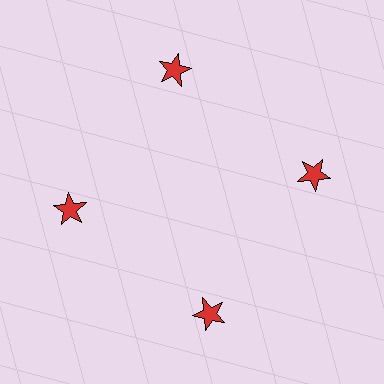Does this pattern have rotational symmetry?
Yes, this pattern has 4-fold rotational symmetry. It looks the same after rotating 90 degrees around the center.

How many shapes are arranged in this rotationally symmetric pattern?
There are 4 shapes, arranged in 4 groups of 1.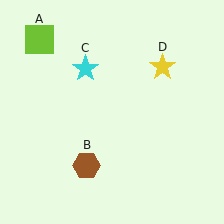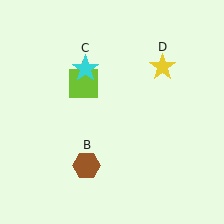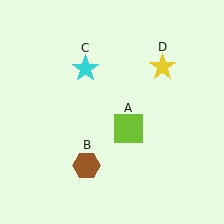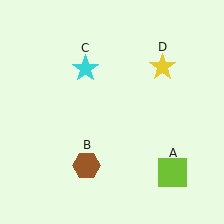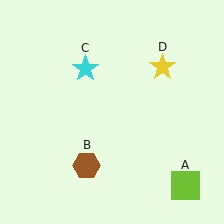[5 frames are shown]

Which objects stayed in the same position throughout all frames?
Brown hexagon (object B) and cyan star (object C) and yellow star (object D) remained stationary.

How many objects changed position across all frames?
1 object changed position: lime square (object A).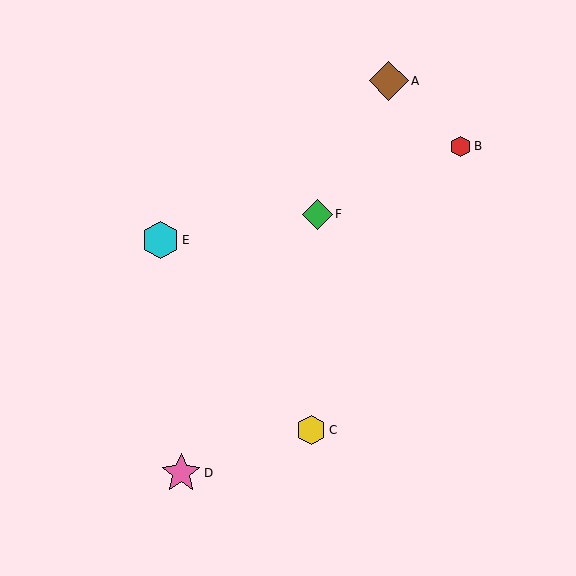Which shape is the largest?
The pink star (labeled D) is the largest.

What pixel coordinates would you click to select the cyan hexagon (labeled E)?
Click at (160, 240) to select the cyan hexagon E.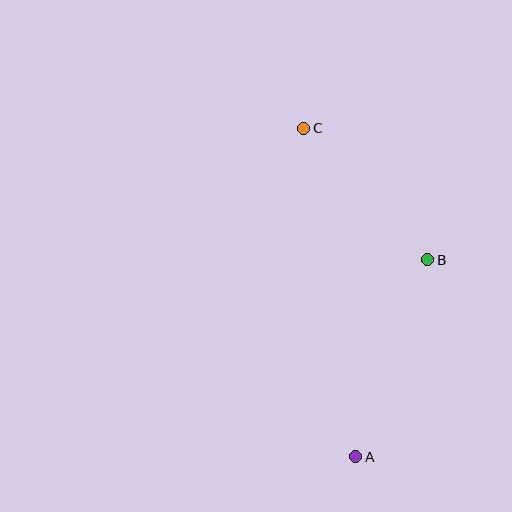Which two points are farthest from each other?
Points A and C are farthest from each other.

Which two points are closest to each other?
Points B and C are closest to each other.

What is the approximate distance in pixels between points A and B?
The distance between A and B is approximately 210 pixels.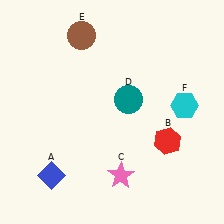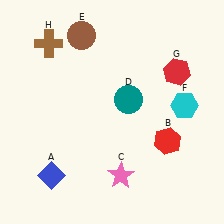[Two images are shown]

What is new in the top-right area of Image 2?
A red hexagon (G) was added in the top-right area of Image 2.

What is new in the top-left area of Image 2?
A brown cross (H) was added in the top-left area of Image 2.